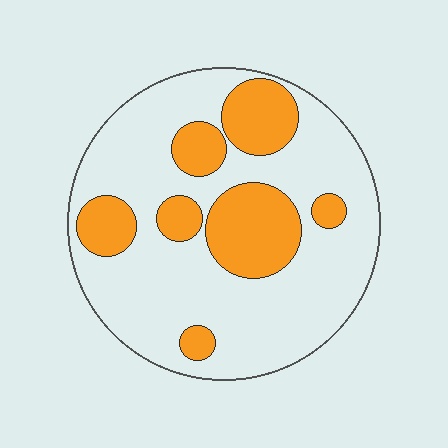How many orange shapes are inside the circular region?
7.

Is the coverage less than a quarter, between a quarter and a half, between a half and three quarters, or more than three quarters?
Between a quarter and a half.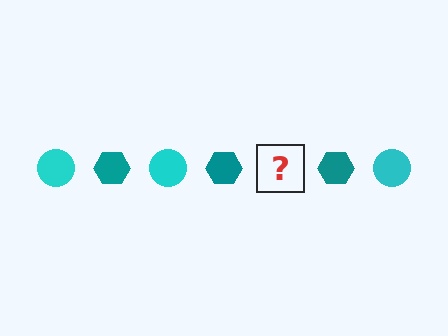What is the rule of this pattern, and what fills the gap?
The rule is that the pattern alternates between cyan circle and teal hexagon. The gap should be filled with a cyan circle.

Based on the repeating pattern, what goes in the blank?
The blank should be a cyan circle.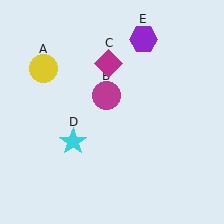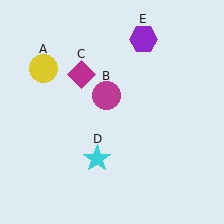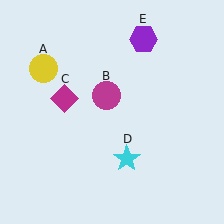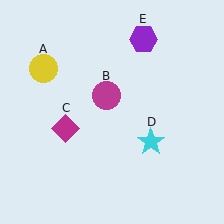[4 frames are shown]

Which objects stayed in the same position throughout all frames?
Yellow circle (object A) and magenta circle (object B) and purple hexagon (object E) remained stationary.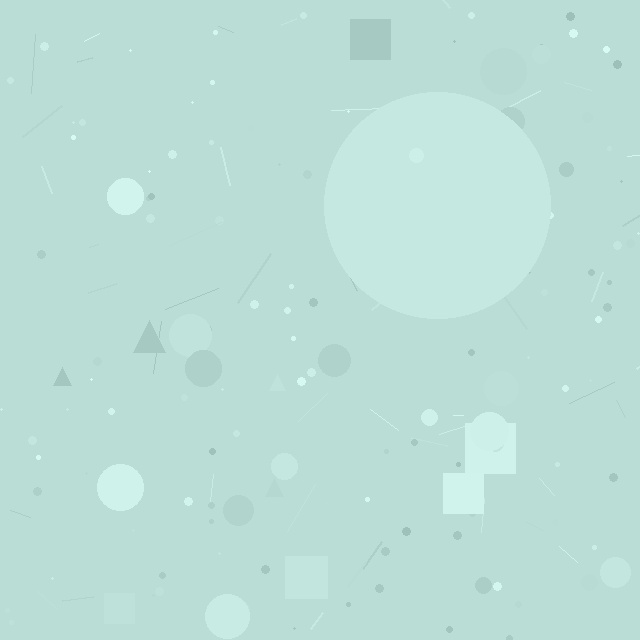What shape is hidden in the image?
A circle is hidden in the image.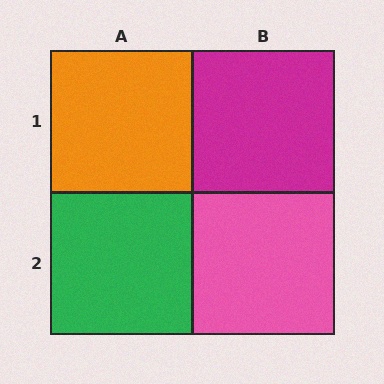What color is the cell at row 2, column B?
Pink.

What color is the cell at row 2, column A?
Green.